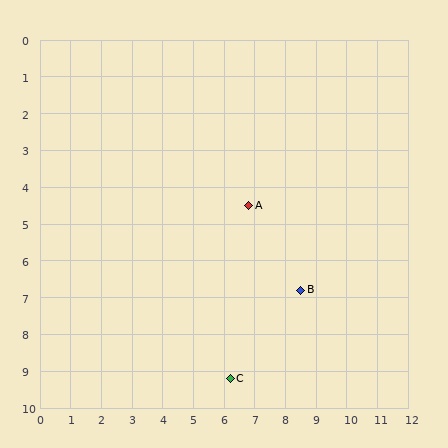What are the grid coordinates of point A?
Point A is at approximately (6.8, 4.5).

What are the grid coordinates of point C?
Point C is at approximately (6.2, 9.2).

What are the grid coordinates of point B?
Point B is at approximately (8.5, 6.8).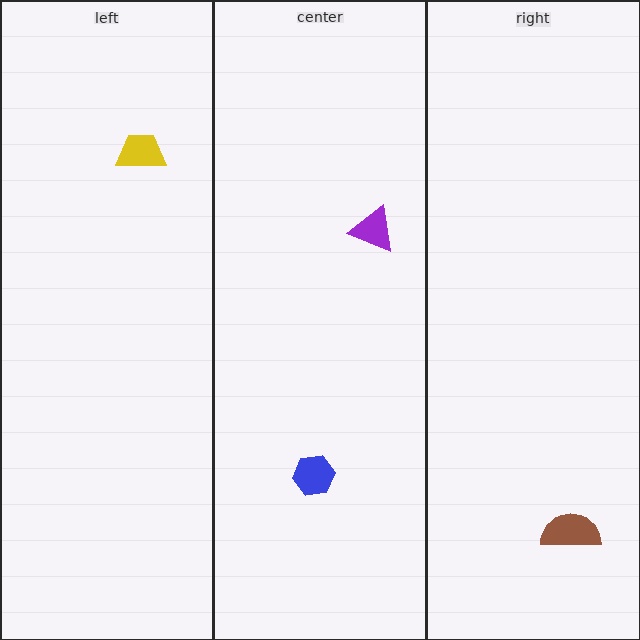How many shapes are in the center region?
2.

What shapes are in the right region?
The brown semicircle.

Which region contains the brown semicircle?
The right region.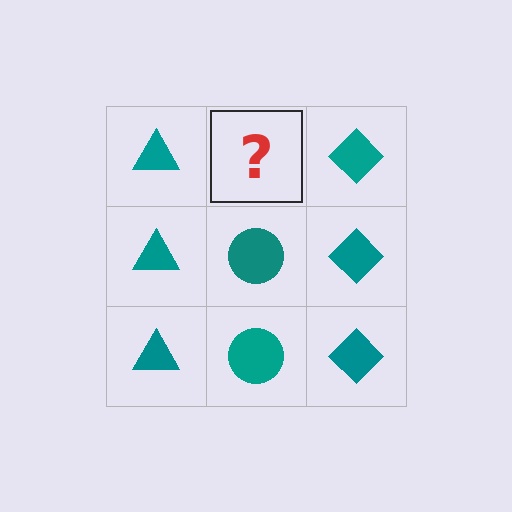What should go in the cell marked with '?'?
The missing cell should contain a teal circle.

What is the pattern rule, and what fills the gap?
The rule is that each column has a consistent shape. The gap should be filled with a teal circle.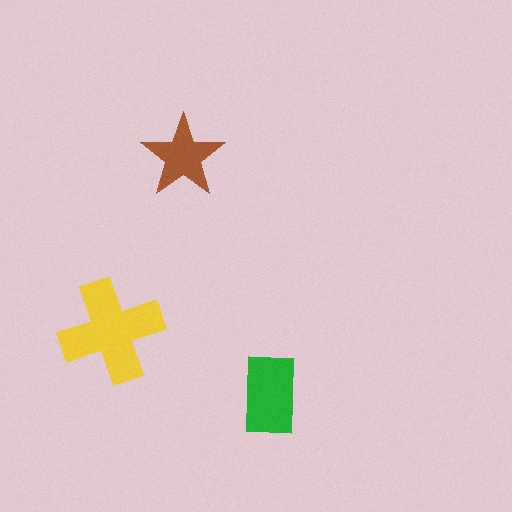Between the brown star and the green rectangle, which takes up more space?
The green rectangle.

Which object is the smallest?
The brown star.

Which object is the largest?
The yellow cross.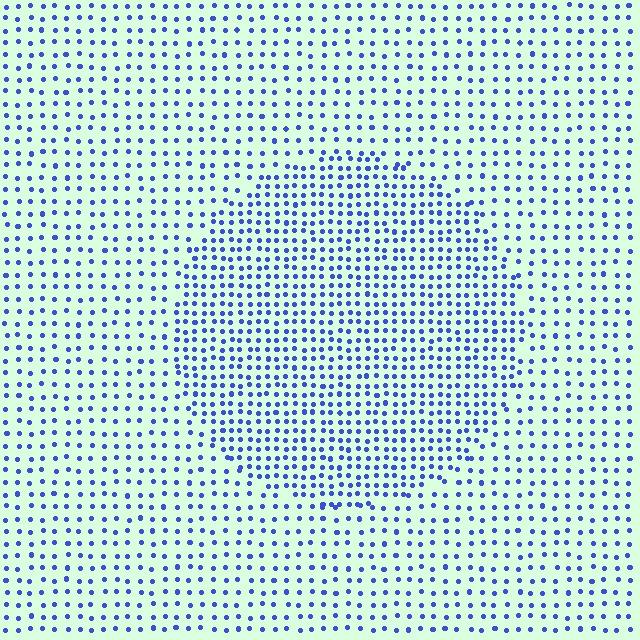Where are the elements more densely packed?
The elements are more densely packed inside the circle boundary.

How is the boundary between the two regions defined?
The boundary is defined by a change in element density (approximately 1.8x ratio). All elements are the same color, size, and shape.